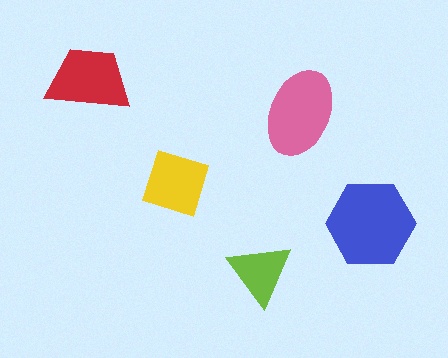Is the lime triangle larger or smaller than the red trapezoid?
Smaller.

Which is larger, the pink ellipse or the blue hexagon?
The blue hexagon.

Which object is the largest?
The blue hexagon.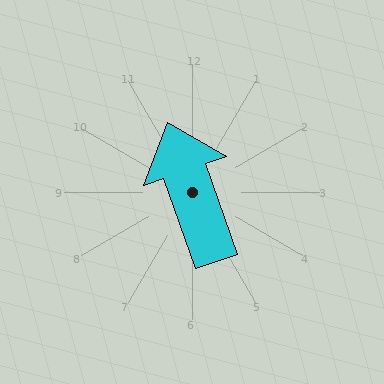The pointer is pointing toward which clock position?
Roughly 11 o'clock.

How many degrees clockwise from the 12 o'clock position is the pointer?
Approximately 341 degrees.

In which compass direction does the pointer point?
North.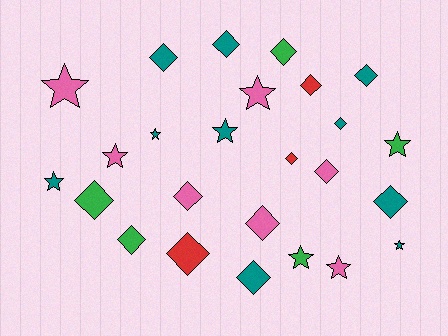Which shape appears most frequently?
Diamond, with 15 objects.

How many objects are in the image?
There are 25 objects.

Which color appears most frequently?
Teal, with 10 objects.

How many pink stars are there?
There are 4 pink stars.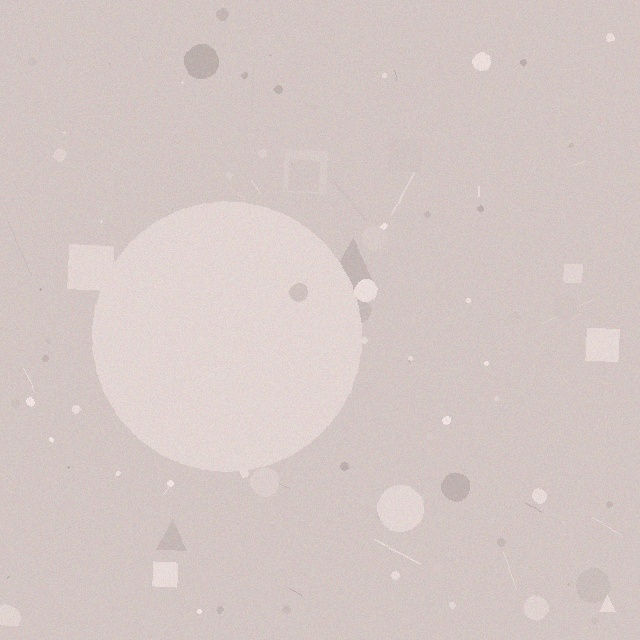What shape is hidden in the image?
A circle is hidden in the image.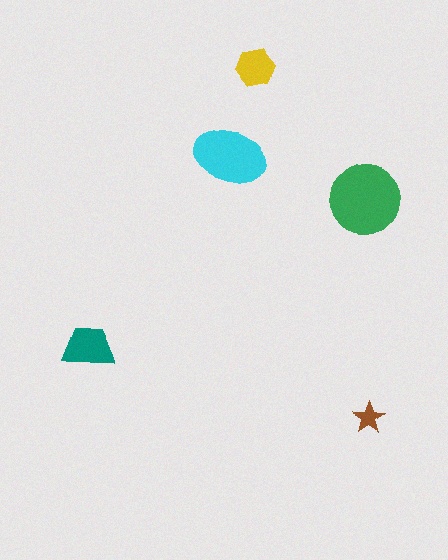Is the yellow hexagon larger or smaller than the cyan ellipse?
Smaller.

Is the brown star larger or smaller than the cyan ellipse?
Smaller.